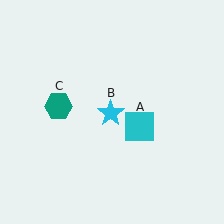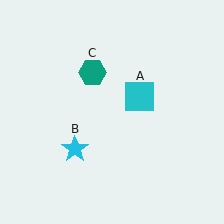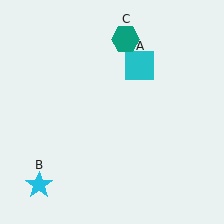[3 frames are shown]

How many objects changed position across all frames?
3 objects changed position: cyan square (object A), cyan star (object B), teal hexagon (object C).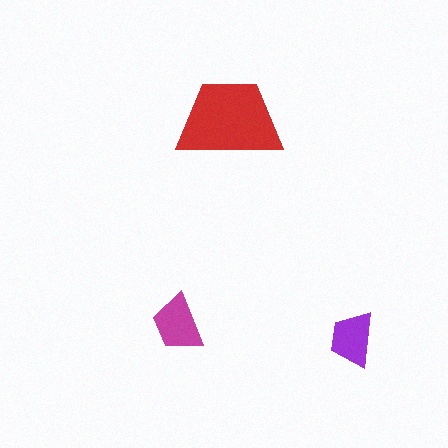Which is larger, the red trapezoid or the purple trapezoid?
The red one.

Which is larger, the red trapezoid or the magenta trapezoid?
The red one.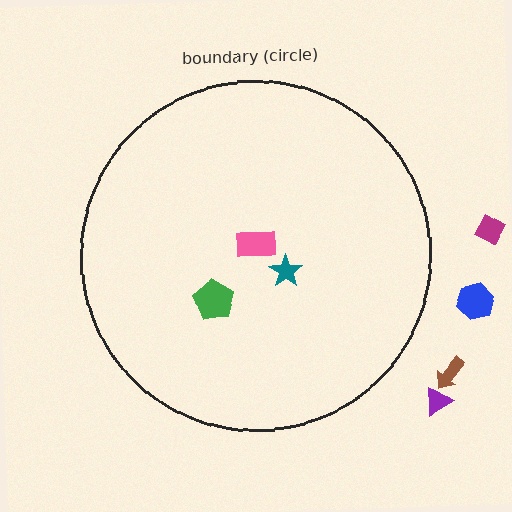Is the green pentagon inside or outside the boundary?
Inside.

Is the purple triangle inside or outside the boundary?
Outside.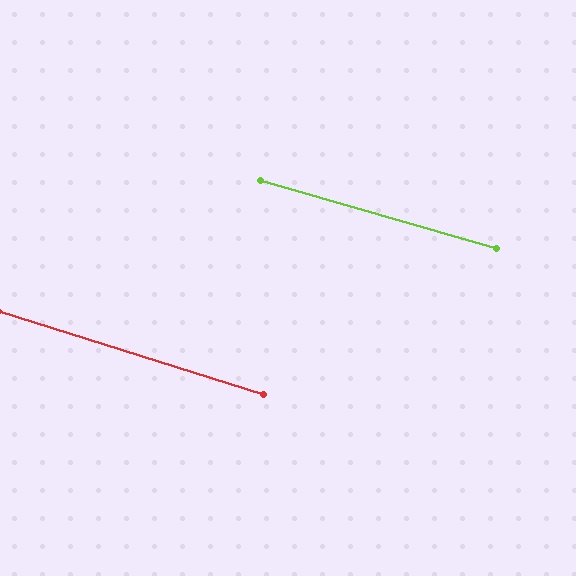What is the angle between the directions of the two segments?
Approximately 1 degree.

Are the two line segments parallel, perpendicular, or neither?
Parallel — their directions differ by only 1.2°.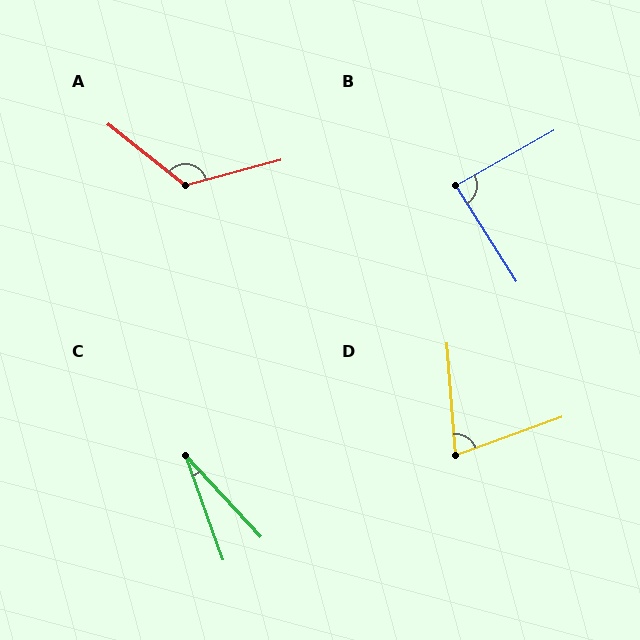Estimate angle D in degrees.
Approximately 75 degrees.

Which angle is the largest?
A, at approximately 127 degrees.